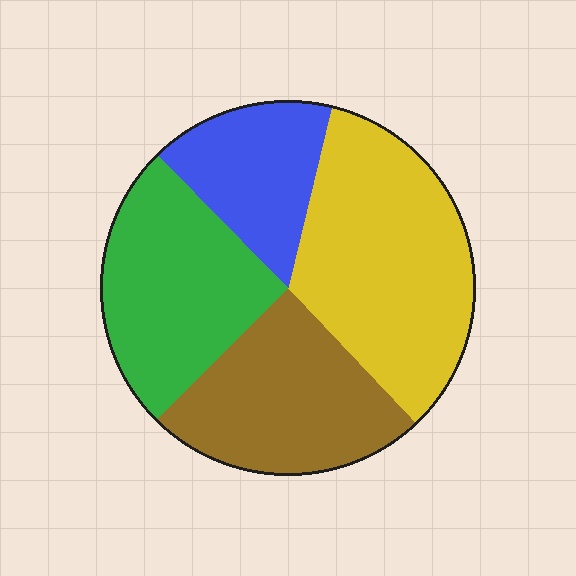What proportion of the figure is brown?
Brown covers 25% of the figure.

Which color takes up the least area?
Blue, at roughly 15%.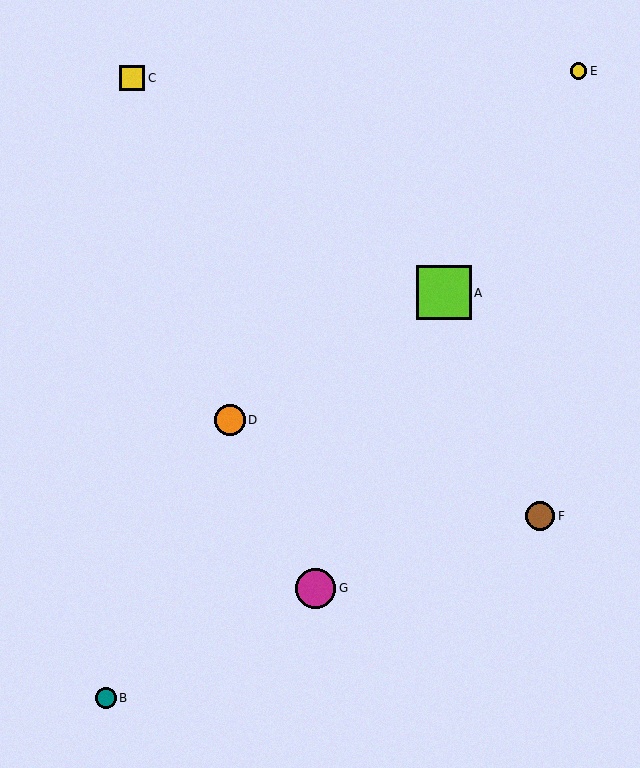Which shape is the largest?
The lime square (labeled A) is the largest.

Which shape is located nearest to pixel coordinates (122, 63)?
The yellow square (labeled C) at (132, 78) is nearest to that location.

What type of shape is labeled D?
Shape D is an orange circle.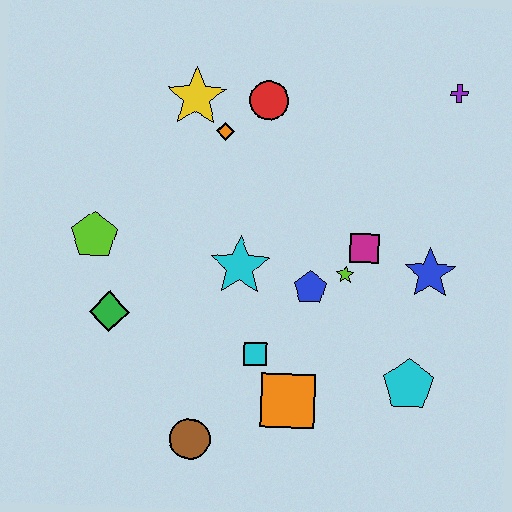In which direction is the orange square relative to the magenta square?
The orange square is below the magenta square.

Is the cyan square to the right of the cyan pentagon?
No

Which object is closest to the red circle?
The orange diamond is closest to the red circle.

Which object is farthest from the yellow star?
The cyan pentagon is farthest from the yellow star.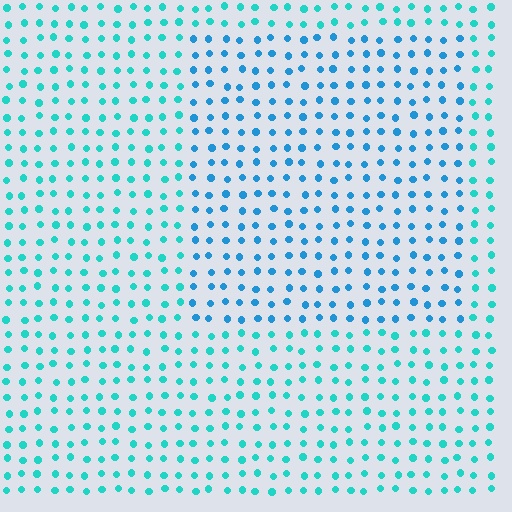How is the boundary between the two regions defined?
The boundary is defined purely by a slight shift in hue (about 27 degrees). Spacing, size, and orientation are identical on both sides.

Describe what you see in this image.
The image is filled with small cyan elements in a uniform arrangement. A rectangle-shaped region is visible where the elements are tinted to a slightly different hue, forming a subtle color boundary.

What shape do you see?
I see a rectangle.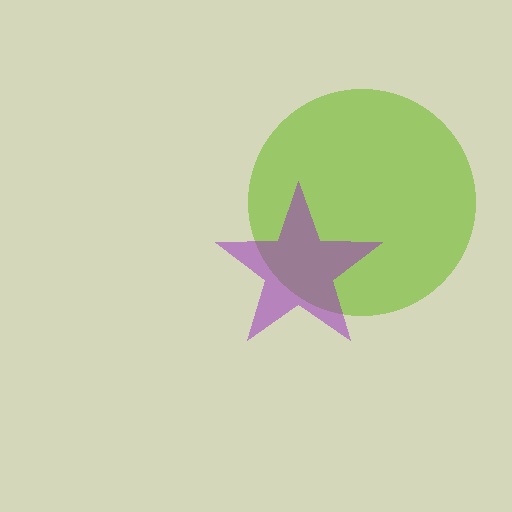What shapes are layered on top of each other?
The layered shapes are: a lime circle, a purple star.